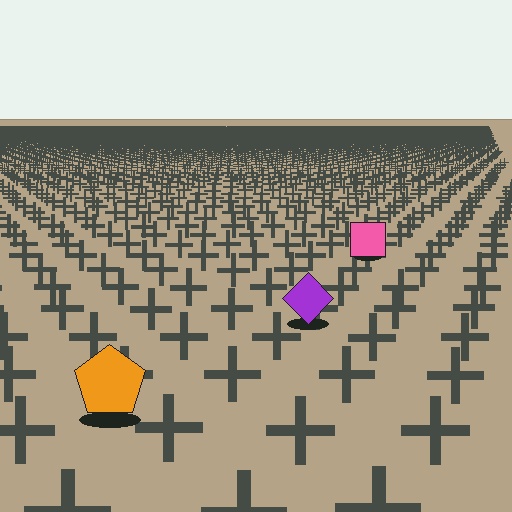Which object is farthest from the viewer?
The pink square is farthest from the viewer. It appears smaller and the ground texture around it is denser.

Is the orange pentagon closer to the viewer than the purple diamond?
Yes. The orange pentagon is closer — you can tell from the texture gradient: the ground texture is coarser near it.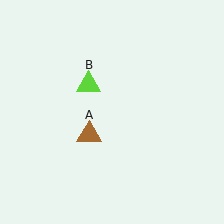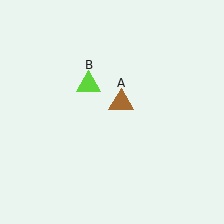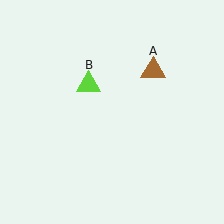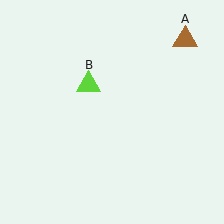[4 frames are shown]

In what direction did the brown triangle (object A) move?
The brown triangle (object A) moved up and to the right.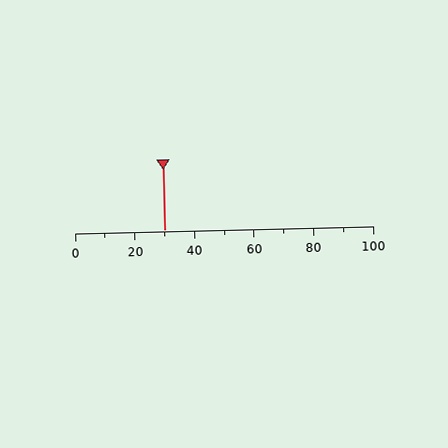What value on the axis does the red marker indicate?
The marker indicates approximately 30.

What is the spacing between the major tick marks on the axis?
The major ticks are spaced 20 apart.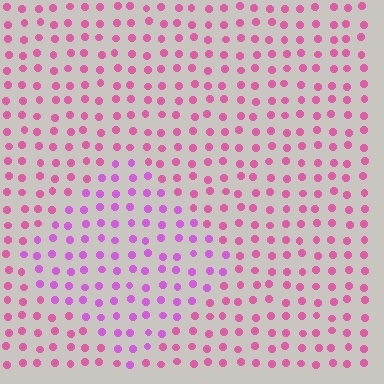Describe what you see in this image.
The image is filled with small pink elements in a uniform arrangement. A diamond-shaped region is visible where the elements are tinted to a slightly different hue, forming a subtle color boundary.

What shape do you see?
I see a diamond.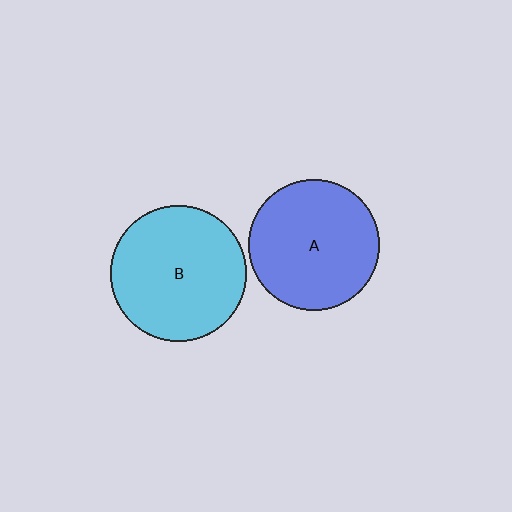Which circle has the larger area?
Circle B (cyan).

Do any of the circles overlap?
No, none of the circles overlap.